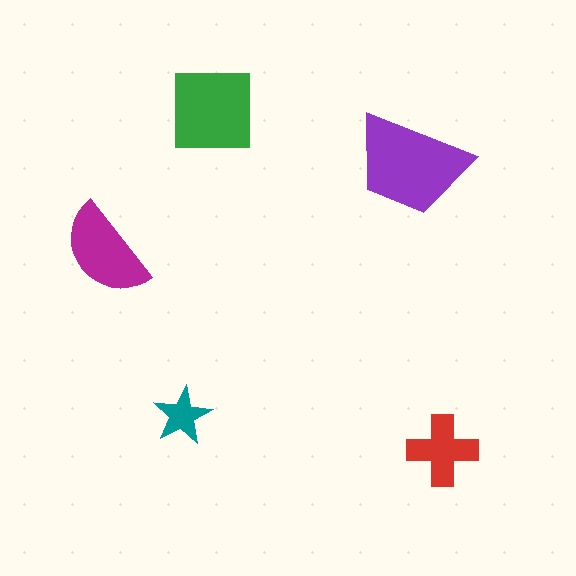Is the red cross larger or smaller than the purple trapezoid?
Smaller.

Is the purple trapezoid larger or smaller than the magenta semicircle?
Larger.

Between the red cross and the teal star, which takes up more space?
The red cross.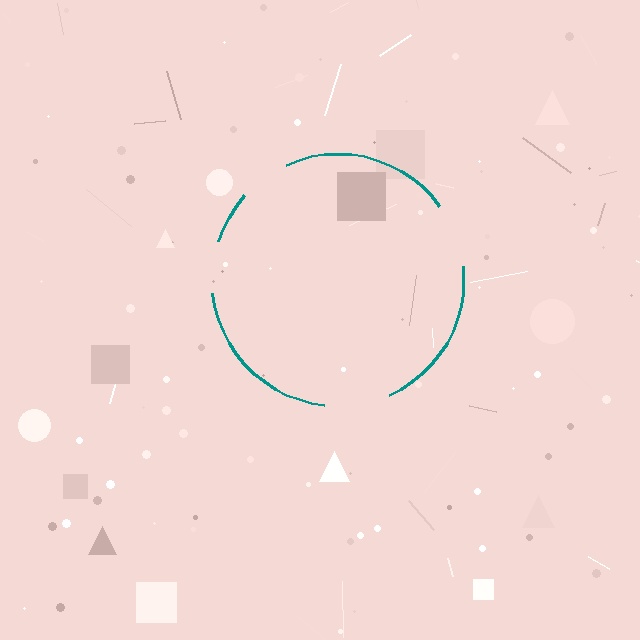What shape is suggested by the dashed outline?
The dashed outline suggests a circle.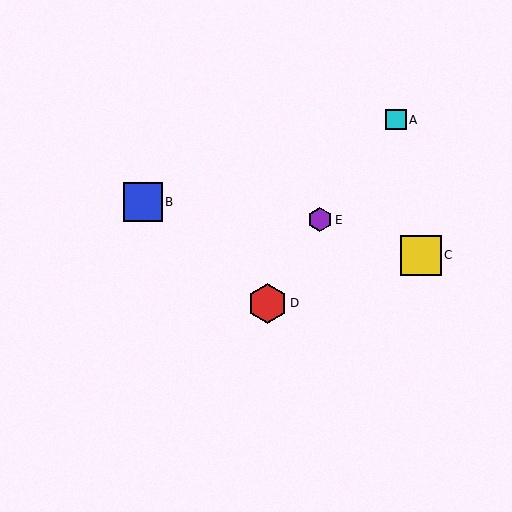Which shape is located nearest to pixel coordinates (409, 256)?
The yellow square (labeled C) at (421, 255) is nearest to that location.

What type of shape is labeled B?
Shape B is a blue square.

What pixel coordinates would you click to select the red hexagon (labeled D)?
Click at (267, 303) to select the red hexagon D.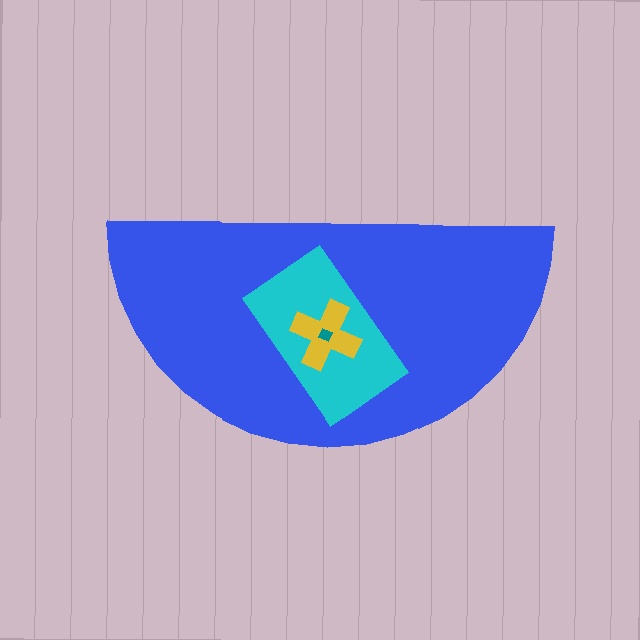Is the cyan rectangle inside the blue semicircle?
Yes.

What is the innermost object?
The teal diamond.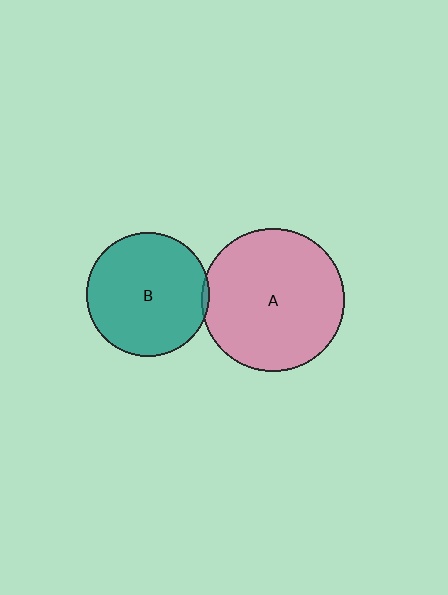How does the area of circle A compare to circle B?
Approximately 1.3 times.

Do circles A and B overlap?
Yes.